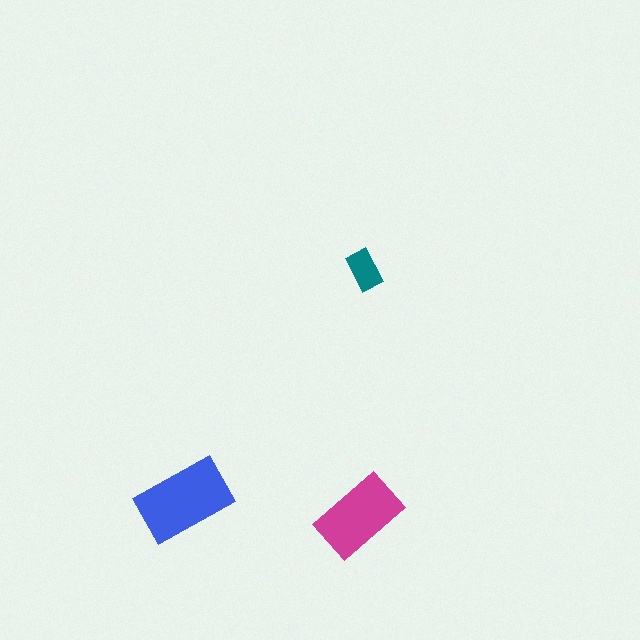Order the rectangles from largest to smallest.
the blue one, the magenta one, the teal one.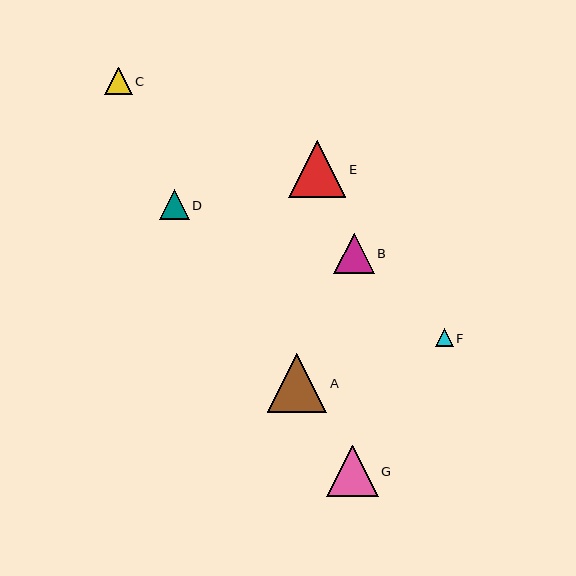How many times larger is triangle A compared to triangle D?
Triangle A is approximately 2.0 times the size of triangle D.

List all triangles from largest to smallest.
From largest to smallest: A, E, G, B, D, C, F.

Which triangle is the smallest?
Triangle F is the smallest with a size of approximately 18 pixels.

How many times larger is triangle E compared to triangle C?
Triangle E is approximately 2.0 times the size of triangle C.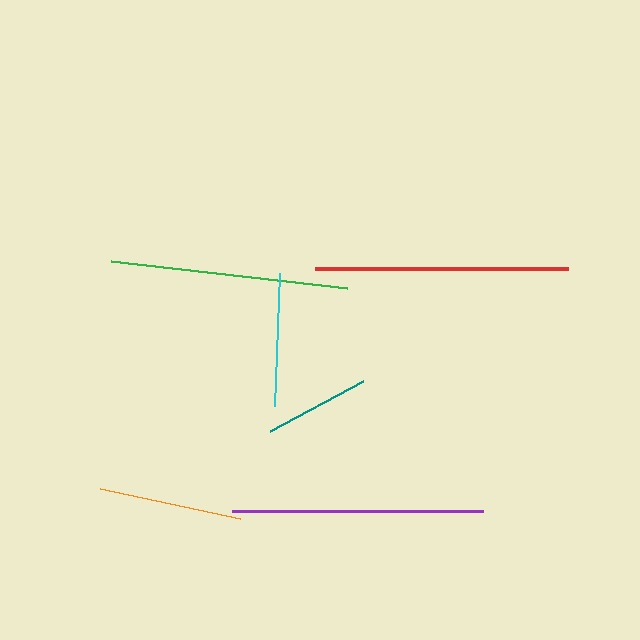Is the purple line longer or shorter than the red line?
The red line is longer than the purple line.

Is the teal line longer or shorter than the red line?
The red line is longer than the teal line.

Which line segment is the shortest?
The teal line is the shortest at approximately 106 pixels.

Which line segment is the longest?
The red line is the longest at approximately 253 pixels.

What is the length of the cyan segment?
The cyan segment is approximately 133 pixels long.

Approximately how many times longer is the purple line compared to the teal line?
The purple line is approximately 2.4 times the length of the teal line.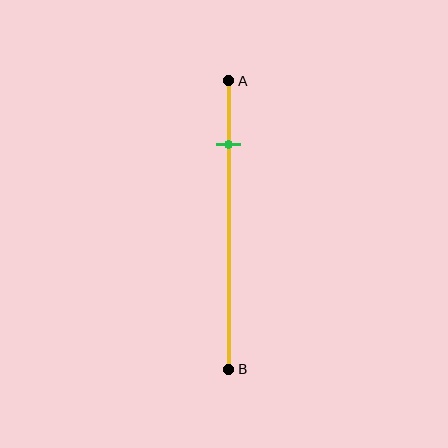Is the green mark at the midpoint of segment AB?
No, the mark is at about 20% from A, not at the 50% midpoint.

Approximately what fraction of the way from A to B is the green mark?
The green mark is approximately 20% of the way from A to B.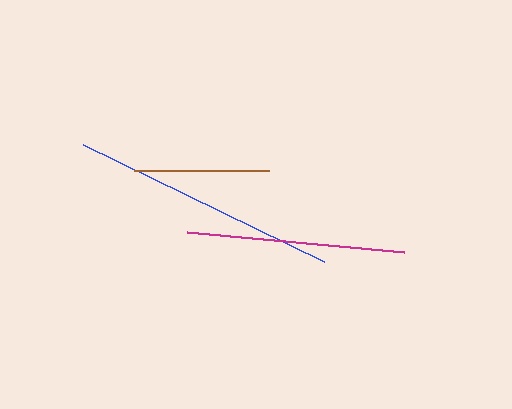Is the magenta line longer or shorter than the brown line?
The magenta line is longer than the brown line.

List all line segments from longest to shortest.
From longest to shortest: blue, magenta, brown.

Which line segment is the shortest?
The brown line is the shortest at approximately 135 pixels.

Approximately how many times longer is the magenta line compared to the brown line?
The magenta line is approximately 1.6 times the length of the brown line.